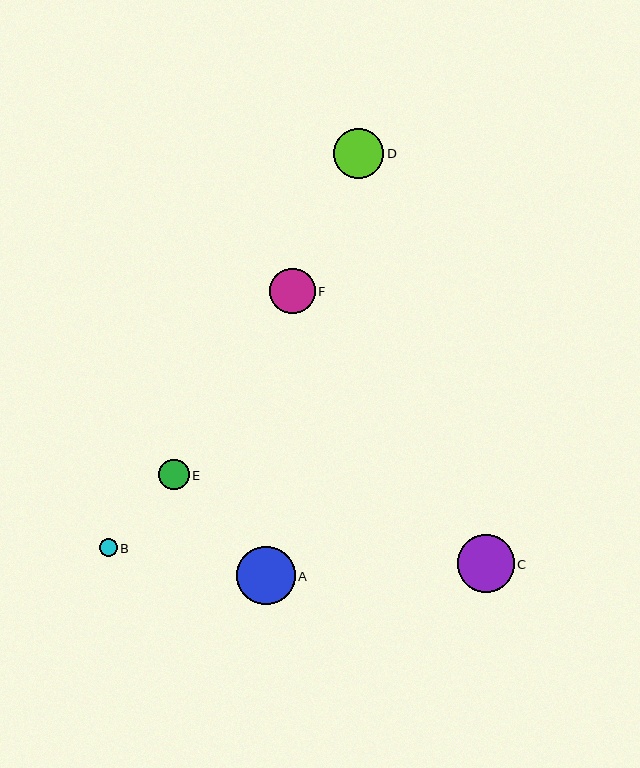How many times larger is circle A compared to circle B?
Circle A is approximately 3.3 times the size of circle B.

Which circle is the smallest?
Circle B is the smallest with a size of approximately 18 pixels.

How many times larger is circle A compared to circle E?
Circle A is approximately 1.9 times the size of circle E.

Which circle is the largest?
Circle A is the largest with a size of approximately 58 pixels.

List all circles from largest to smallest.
From largest to smallest: A, C, D, F, E, B.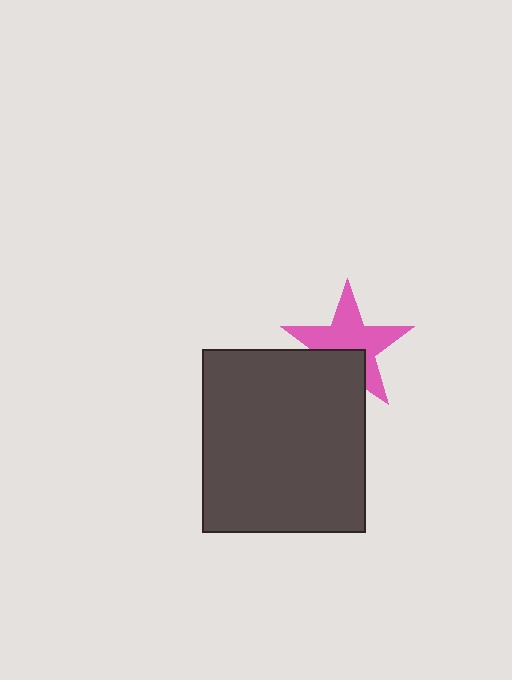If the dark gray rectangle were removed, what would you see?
You would see the complete pink star.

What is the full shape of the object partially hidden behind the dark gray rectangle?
The partially hidden object is a pink star.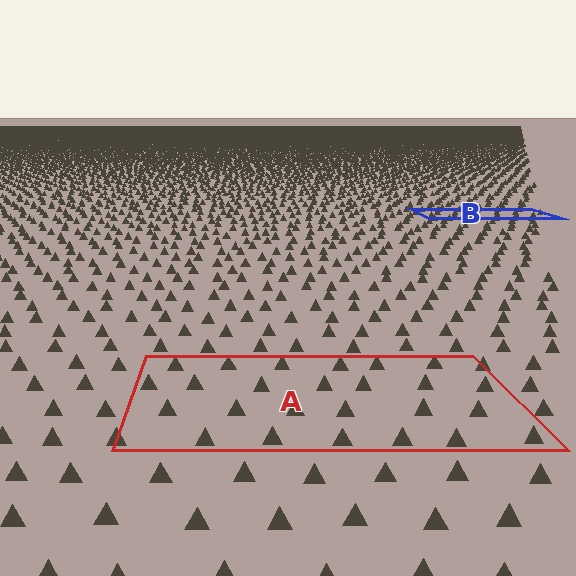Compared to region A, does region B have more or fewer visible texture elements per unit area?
Region B has more texture elements per unit area — they are packed more densely because it is farther away.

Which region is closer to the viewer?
Region A is closer. The texture elements there are larger and more spread out.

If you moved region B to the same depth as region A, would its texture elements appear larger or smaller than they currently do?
They would appear larger. At a closer depth, the same texture elements are projected at a bigger on-screen size.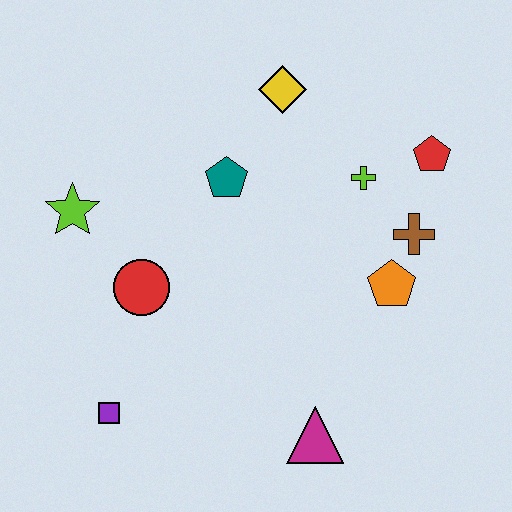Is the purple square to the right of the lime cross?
No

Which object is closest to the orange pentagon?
The brown cross is closest to the orange pentagon.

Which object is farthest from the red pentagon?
The purple square is farthest from the red pentagon.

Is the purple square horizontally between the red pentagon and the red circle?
No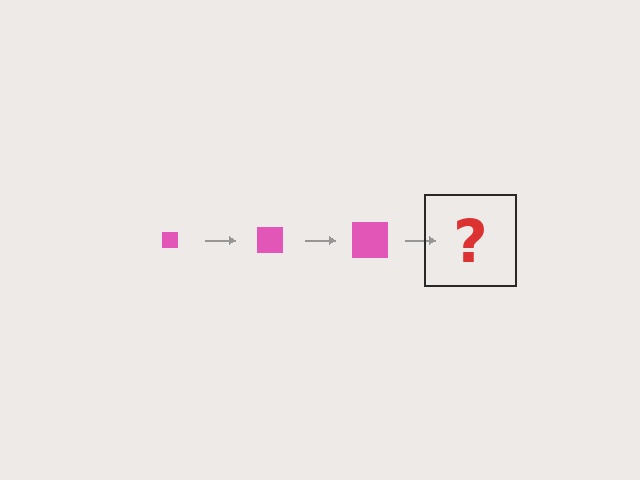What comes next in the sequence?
The next element should be a pink square, larger than the previous one.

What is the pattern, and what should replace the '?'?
The pattern is that the square gets progressively larger each step. The '?' should be a pink square, larger than the previous one.